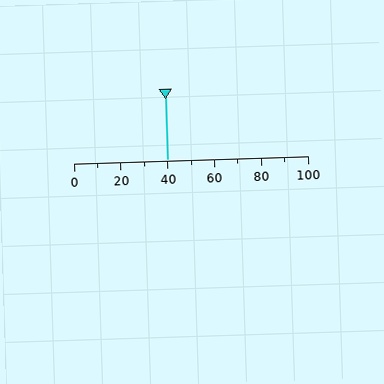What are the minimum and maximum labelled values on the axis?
The axis runs from 0 to 100.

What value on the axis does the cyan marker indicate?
The marker indicates approximately 40.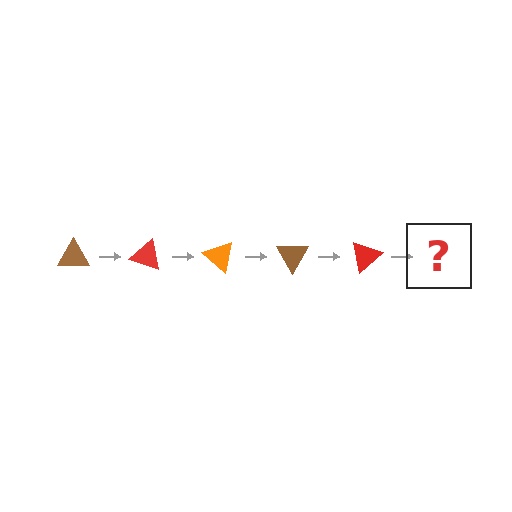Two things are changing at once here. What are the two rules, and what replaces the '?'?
The two rules are that it rotates 20 degrees each step and the color cycles through brown, red, and orange. The '?' should be an orange triangle, rotated 100 degrees from the start.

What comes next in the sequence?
The next element should be an orange triangle, rotated 100 degrees from the start.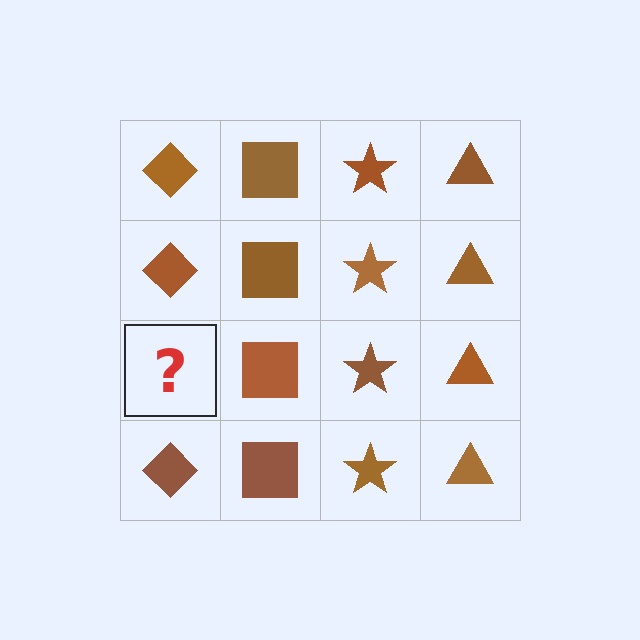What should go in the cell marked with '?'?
The missing cell should contain a brown diamond.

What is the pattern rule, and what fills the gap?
The rule is that each column has a consistent shape. The gap should be filled with a brown diamond.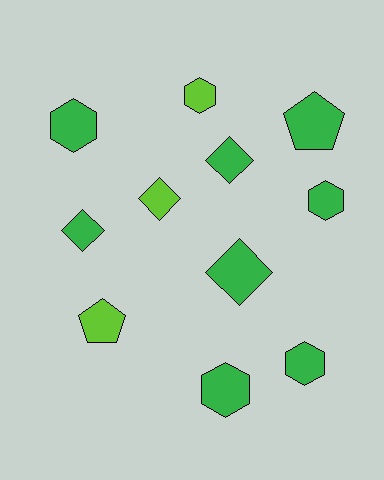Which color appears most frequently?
Green, with 8 objects.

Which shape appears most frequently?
Hexagon, with 5 objects.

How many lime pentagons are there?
There is 1 lime pentagon.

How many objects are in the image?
There are 11 objects.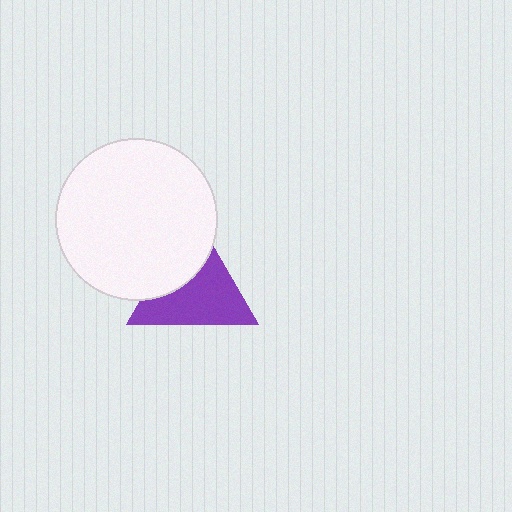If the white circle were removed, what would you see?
You would see the complete purple triangle.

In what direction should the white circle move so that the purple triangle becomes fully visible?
The white circle should move toward the upper-left. That is the shortest direction to clear the overlap and leave the purple triangle fully visible.